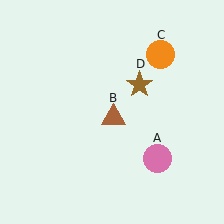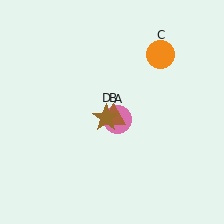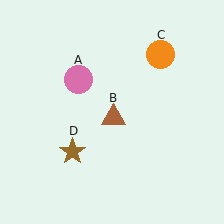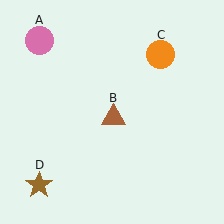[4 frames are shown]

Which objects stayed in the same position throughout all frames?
Brown triangle (object B) and orange circle (object C) remained stationary.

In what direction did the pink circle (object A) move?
The pink circle (object A) moved up and to the left.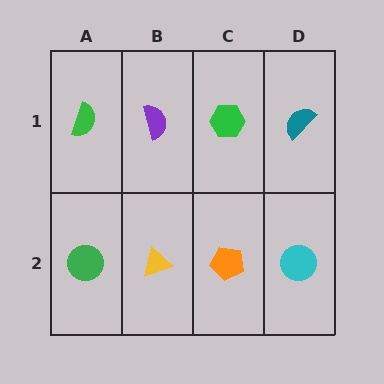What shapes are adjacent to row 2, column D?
A teal semicircle (row 1, column D), an orange pentagon (row 2, column C).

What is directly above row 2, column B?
A purple semicircle.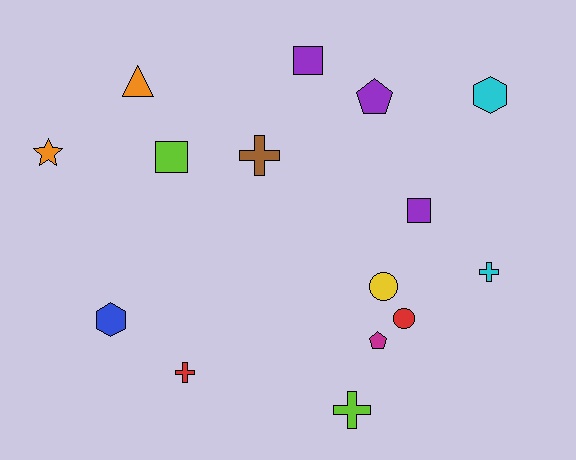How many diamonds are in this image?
There are no diamonds.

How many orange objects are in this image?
There are 2 orange objects.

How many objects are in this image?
There are 15 objects.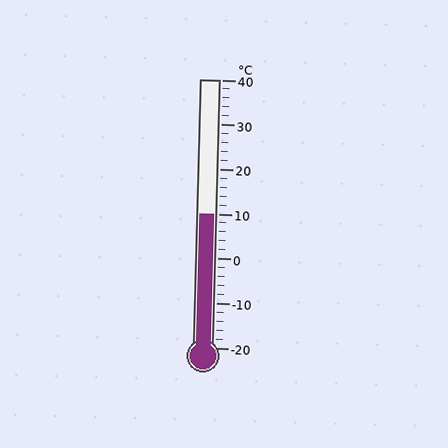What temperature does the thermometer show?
The thermometer shows approximately 10°C.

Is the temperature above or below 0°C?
The temperature is above 0°C.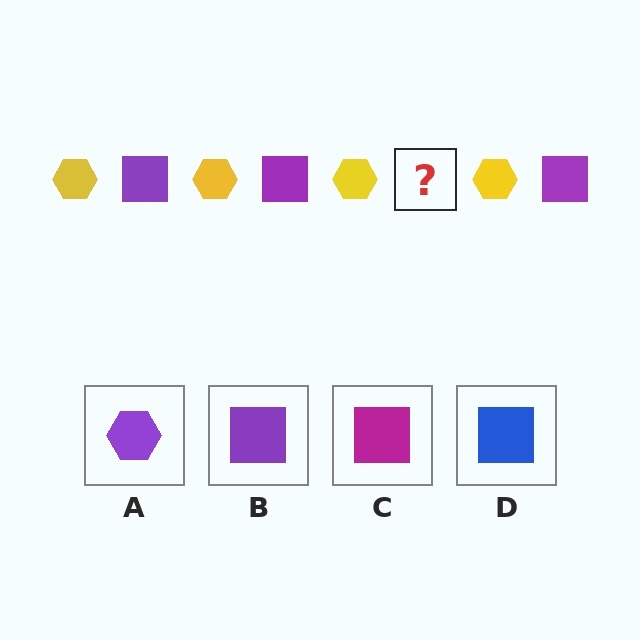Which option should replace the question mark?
Option B.